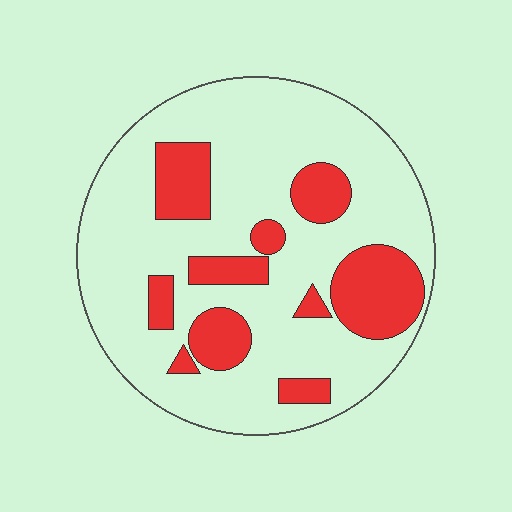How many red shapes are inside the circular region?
10.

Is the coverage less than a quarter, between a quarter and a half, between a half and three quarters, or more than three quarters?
Less than a quarter.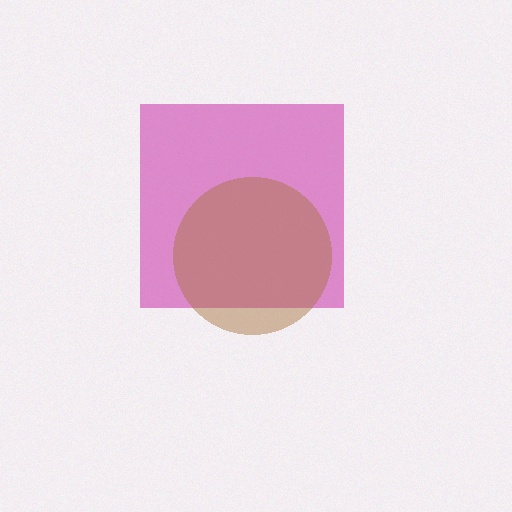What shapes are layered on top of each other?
The layered shapes are: a magenta square, a brown circle.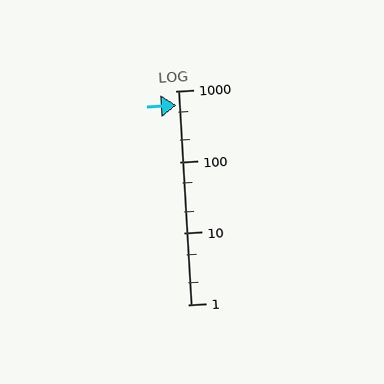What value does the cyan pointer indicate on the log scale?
The pointer indicates approximately 630.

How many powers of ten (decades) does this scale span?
The scale spans 3 decades, from 1 to 1000.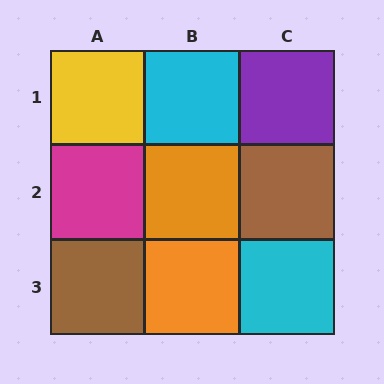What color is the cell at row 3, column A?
Brown.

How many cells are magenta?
1 cell is magenta.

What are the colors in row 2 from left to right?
Magenta, orange, brown.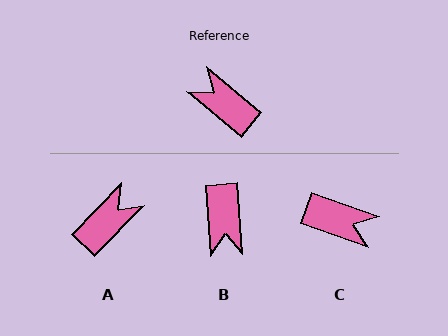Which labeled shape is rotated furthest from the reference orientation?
C, about 159 degrees away.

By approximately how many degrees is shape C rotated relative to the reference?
Approximately 159 degrees clockwise.